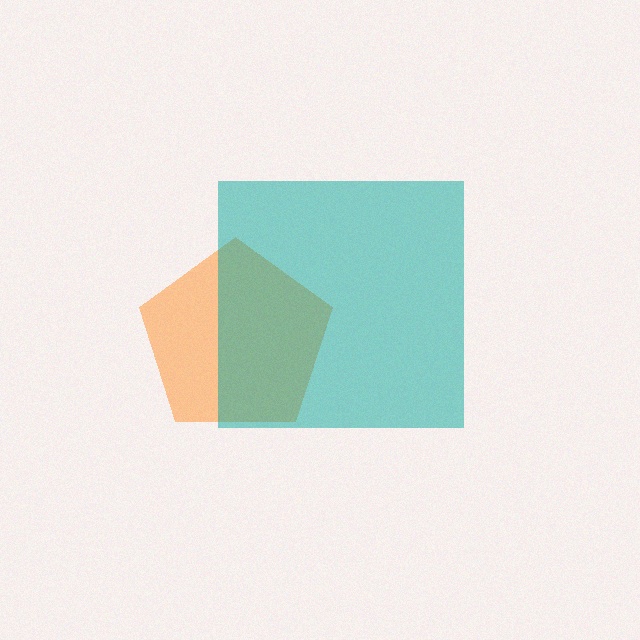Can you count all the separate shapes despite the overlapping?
Yes, there are 2 separate shapes.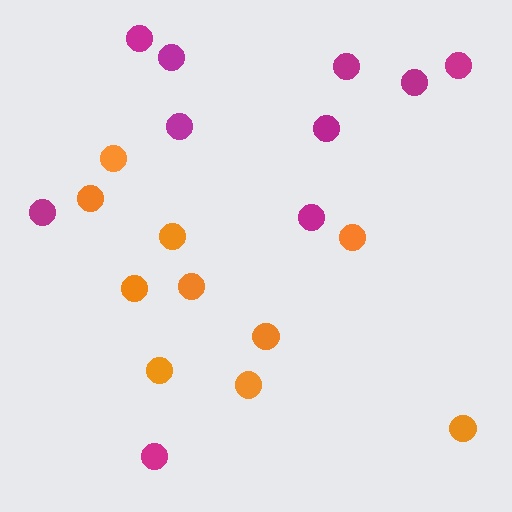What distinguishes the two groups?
There are 2 groups: one group of magenta circles (10) and one group of orange circles (10).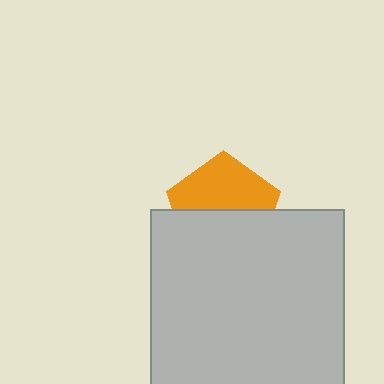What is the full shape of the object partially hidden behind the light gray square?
The partially hidden object is an orange pentagon.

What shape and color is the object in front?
The object in front is a light gray square.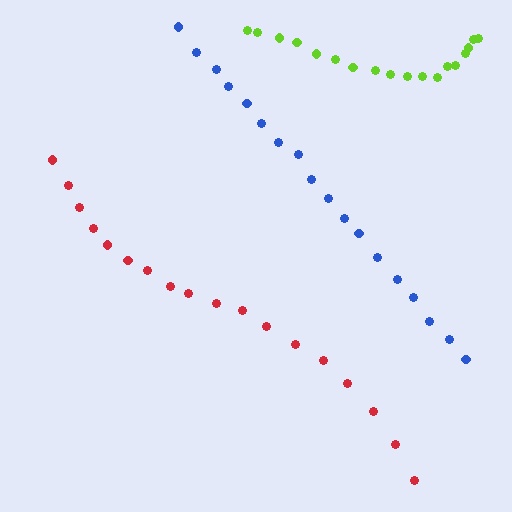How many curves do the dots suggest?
There are 3 distinct paths.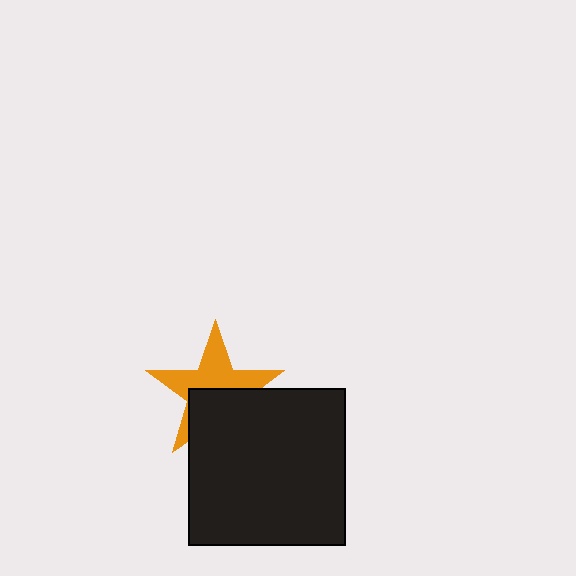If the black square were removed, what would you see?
You would see the complete orange star.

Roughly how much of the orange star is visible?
About half of it is visible (roughly 54%).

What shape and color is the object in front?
The object in front is a black square.